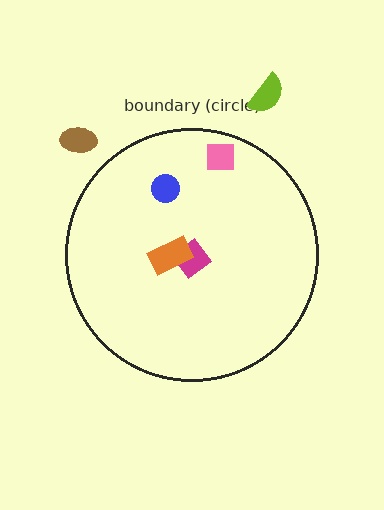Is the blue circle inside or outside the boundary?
Inside.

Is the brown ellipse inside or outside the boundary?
Outside.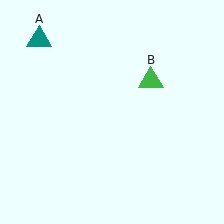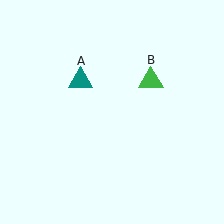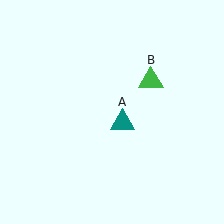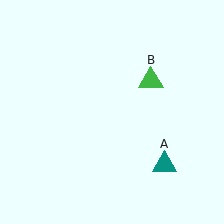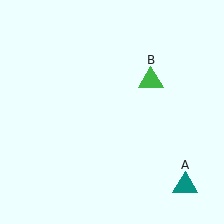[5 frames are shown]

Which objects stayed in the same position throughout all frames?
Green triangle (object B) remained stationary.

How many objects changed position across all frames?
1 object changed position: teal triangle (object A).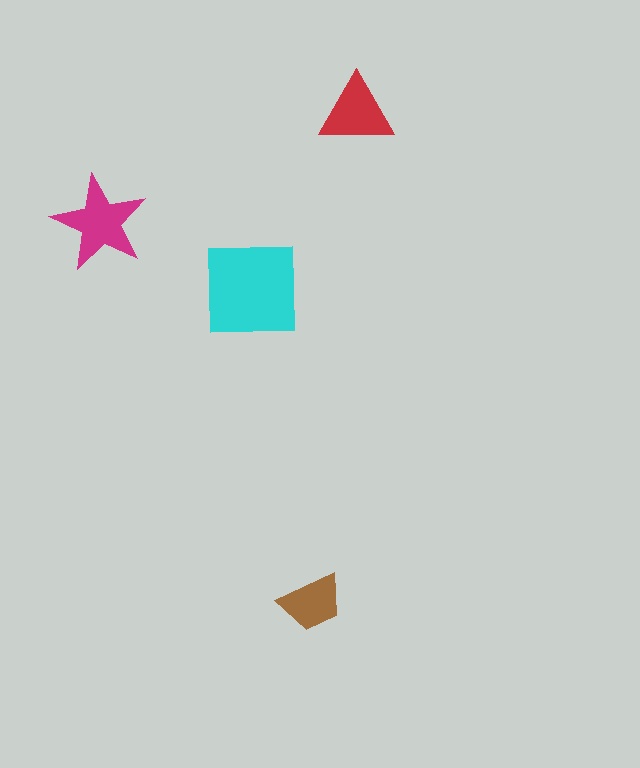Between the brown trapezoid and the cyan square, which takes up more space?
The cyan square.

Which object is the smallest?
The brown trapezoid.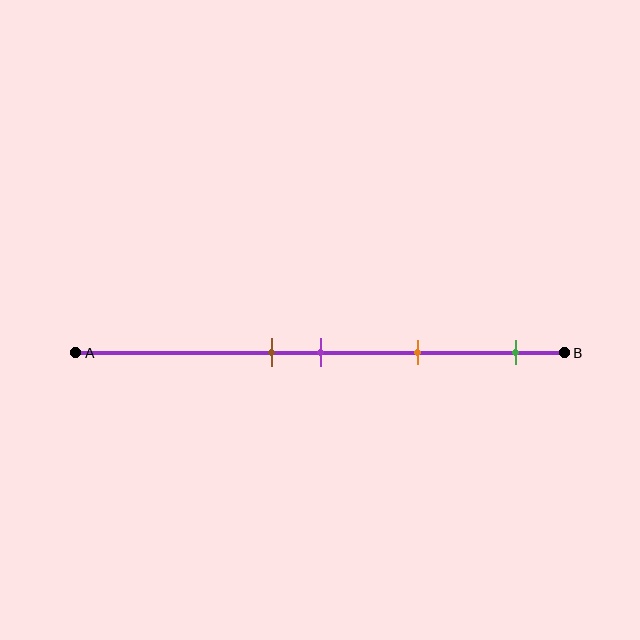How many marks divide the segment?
There are 4 marks dividing the segment.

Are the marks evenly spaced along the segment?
No, the marks are not evenly spaced.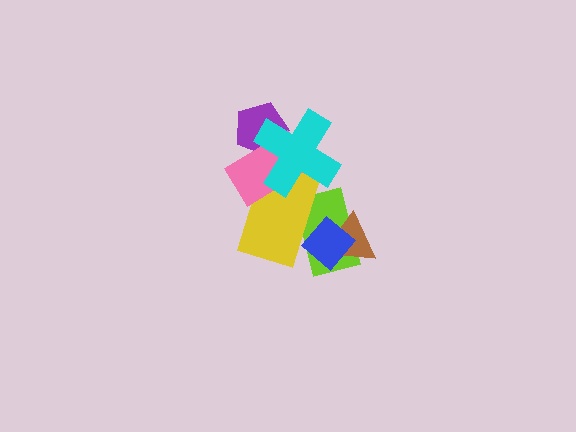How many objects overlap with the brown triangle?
2 objects overlap with the brown triangle.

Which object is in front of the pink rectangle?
The cyan cross is in front of the pink rectangle.